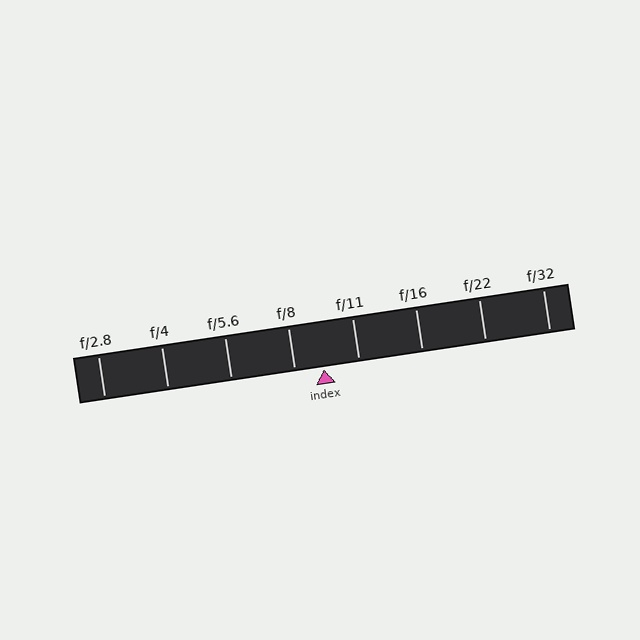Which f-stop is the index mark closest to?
The index mark is closest to f/8.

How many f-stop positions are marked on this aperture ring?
There are 8 f-stop positions marked.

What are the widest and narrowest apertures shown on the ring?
The widest aperture shown is f/2.8 and the narrowest is f/32.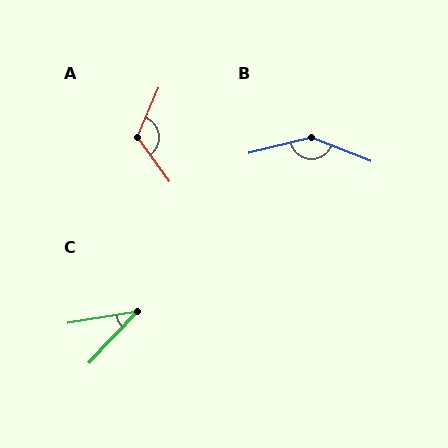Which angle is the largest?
B, at approximately 145 degrees.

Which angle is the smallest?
C, at approximately 37 degrees.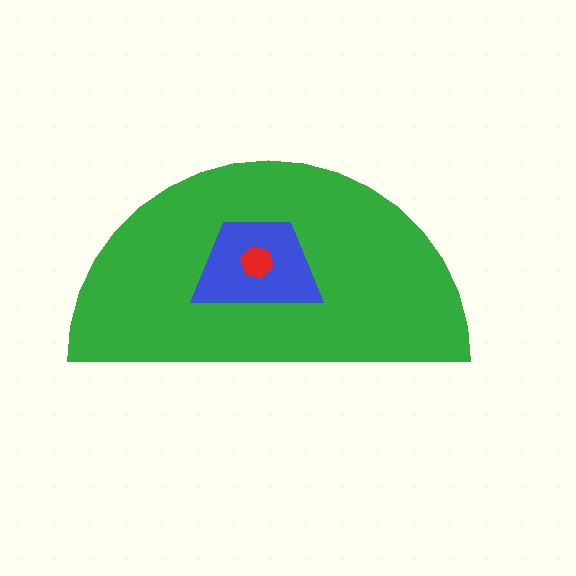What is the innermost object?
The red hexagon.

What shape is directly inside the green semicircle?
The blue trapezoid.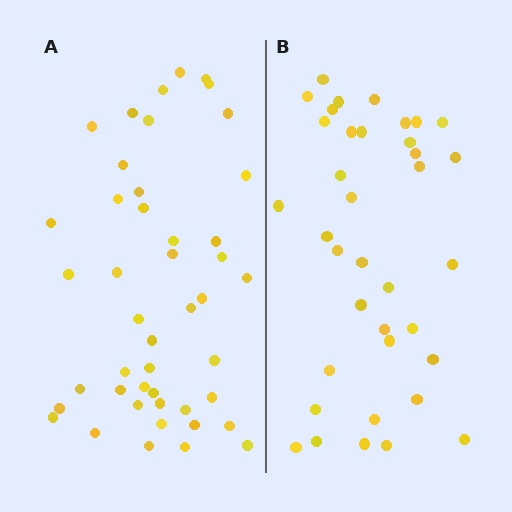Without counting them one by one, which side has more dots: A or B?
Region A (the left region) has more dots.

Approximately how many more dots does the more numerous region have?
Region A has roughly 8 or so more dots than region B.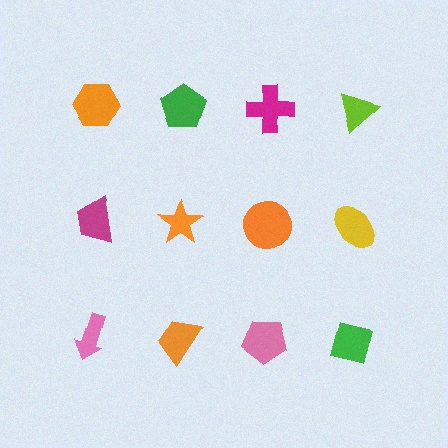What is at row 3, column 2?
An orange trapezoid.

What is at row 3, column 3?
A pink pentagon.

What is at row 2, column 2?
An orange star.